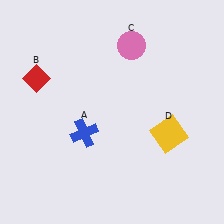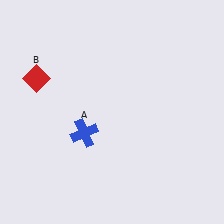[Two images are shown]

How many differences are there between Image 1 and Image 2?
There are 2 differences between the two images.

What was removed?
The pink circle (C), the yellow square (D) were removed in Image 2.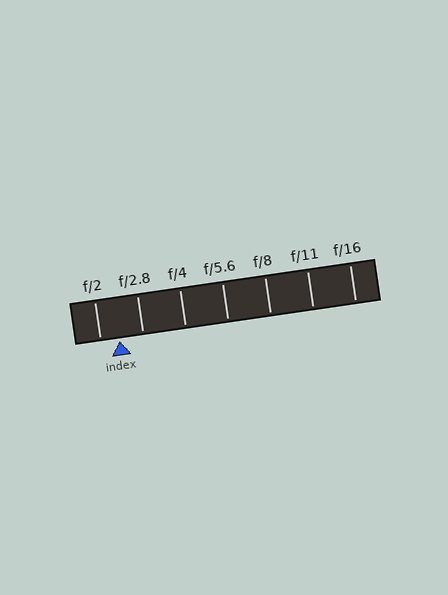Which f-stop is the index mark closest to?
The index mark is closest to f/2.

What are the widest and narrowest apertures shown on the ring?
The widest aperture shown is f/2 and the narrowest is f/16.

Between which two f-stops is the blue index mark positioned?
The index mark is between f/2 and f/2.8.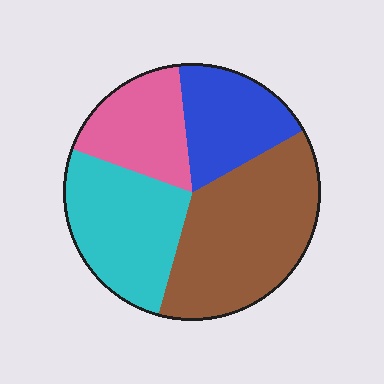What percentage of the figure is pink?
Pink takes up less than a quarter of the figure.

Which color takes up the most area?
Brown, at roughly 35%.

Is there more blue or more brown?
Brown.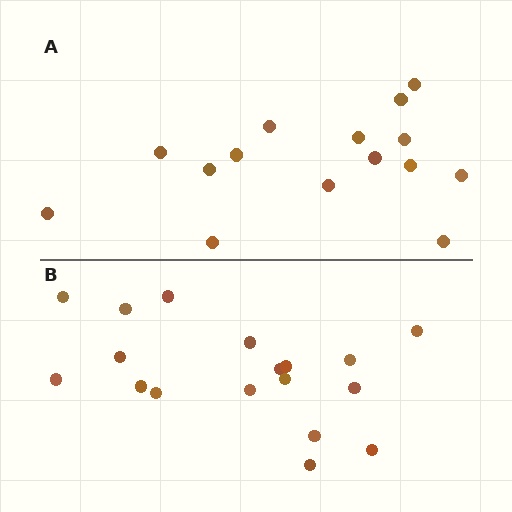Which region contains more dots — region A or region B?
Region B (the bottom region) has more dots.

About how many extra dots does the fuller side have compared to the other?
Region B has just a few more — roughly 2 or 3 more dots than region A.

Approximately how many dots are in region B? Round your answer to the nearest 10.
About 20 dots. (The exact count is 18, which rounds to 20.)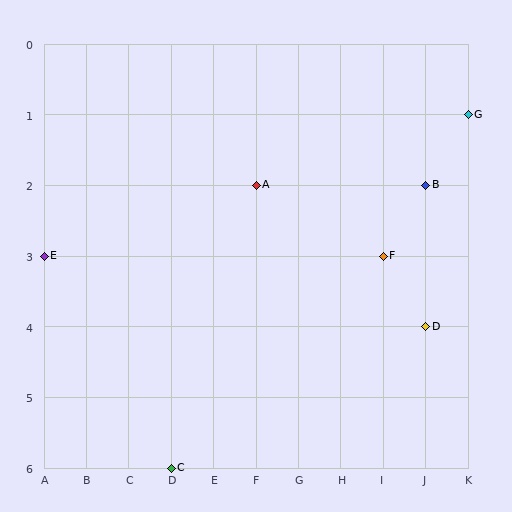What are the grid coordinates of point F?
Point F is at grid coordinates (I, 3).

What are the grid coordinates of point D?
Point D is at grid coordinates (J, 4).